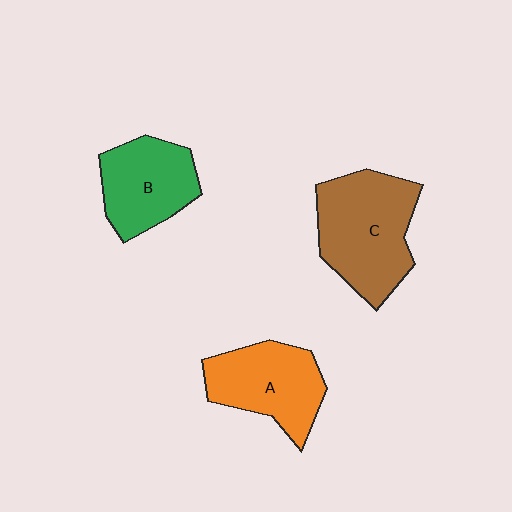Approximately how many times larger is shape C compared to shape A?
Approximately 1.3 times.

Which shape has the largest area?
Shape C (brown).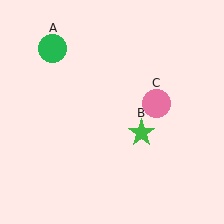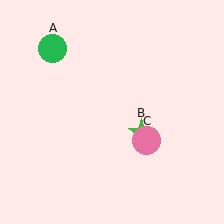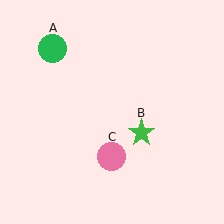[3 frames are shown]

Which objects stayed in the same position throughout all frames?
Green circle (object A) and green star (object B) remained stationary.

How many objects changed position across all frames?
1 object changed position: pink circle (object C).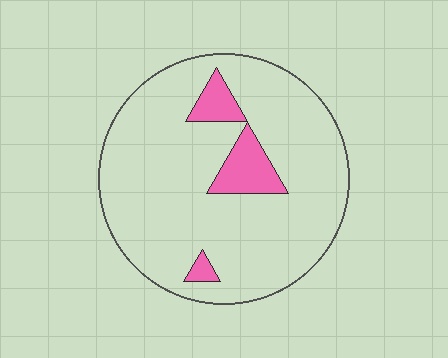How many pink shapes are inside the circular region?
3.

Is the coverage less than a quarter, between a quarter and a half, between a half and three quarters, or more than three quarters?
Less than a quarter.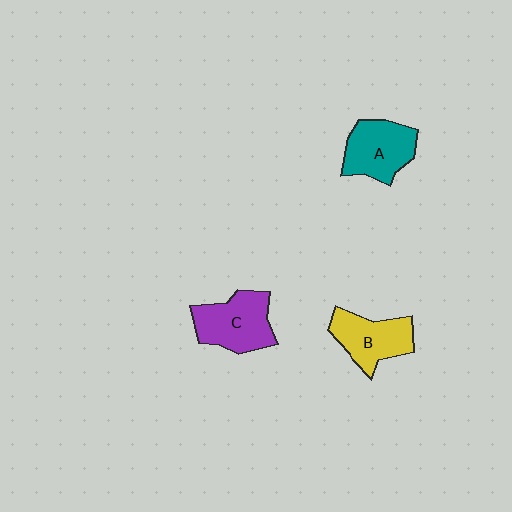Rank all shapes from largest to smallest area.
From largest to smallest: C (purple), A (teal), B (yellow).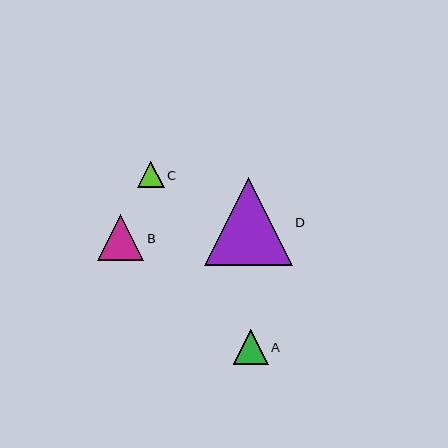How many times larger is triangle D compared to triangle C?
Triangle D is approximately 3.3 times the size of triangle C.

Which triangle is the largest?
Triangle D is the largest with a size of approximately 88 pixels.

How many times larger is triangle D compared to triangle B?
Triangle D is approximately 1.9 times the size of triangle B.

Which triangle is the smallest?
Triangle C is the smallest with a size of approximately 26 pixels.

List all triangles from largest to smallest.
From largest to smallest: D, B, A, C.